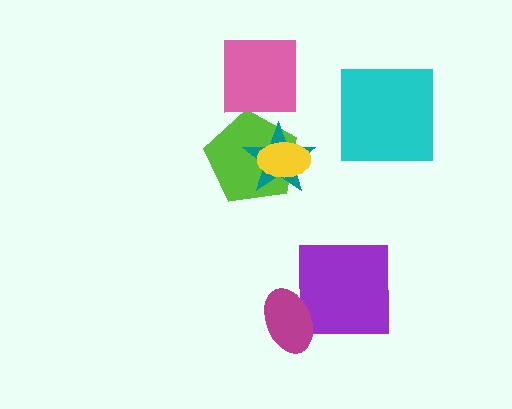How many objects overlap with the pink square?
0 objects overlap with the pink square.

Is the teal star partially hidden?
Yes, it is partially covered by another shape.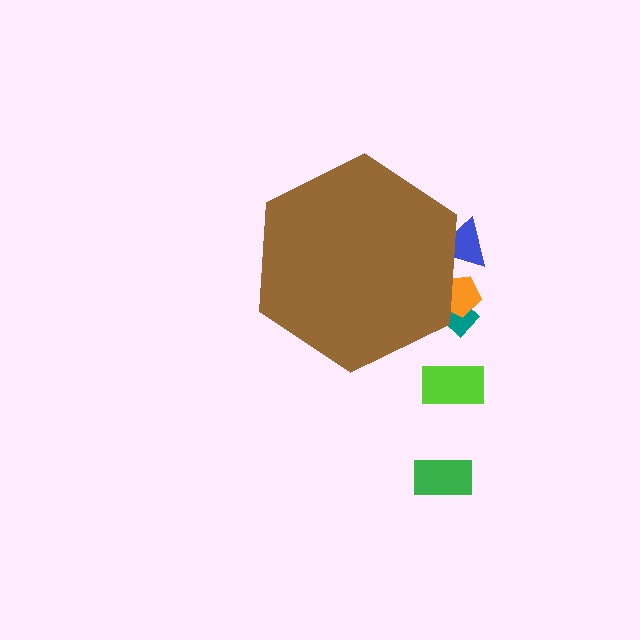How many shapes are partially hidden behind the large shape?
3 shapes are partially hidden.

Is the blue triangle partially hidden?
Yes, the blue triangle is partially hidden behind the brown hexagon.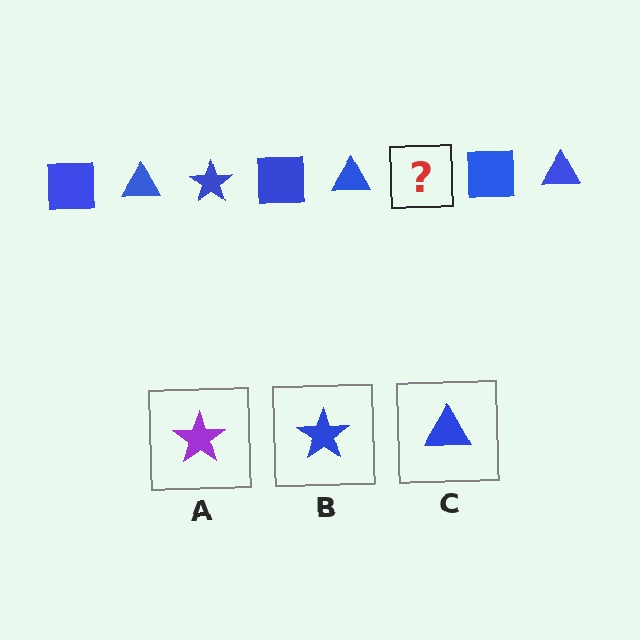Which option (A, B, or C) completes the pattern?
B.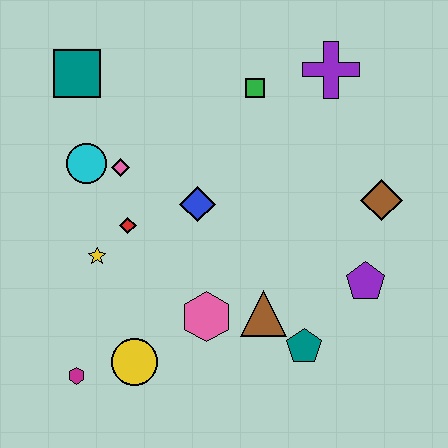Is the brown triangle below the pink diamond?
Yes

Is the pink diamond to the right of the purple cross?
No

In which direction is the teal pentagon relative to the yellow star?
The teal pentagon is to the right of the yellow star.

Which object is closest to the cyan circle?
The pink diamond is closest to the cyan circle.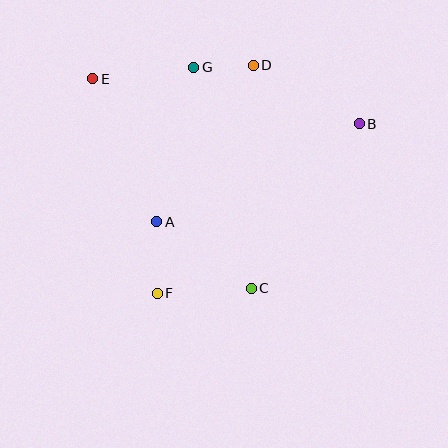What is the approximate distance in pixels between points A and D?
The distance between A and D is approximately 184 pixels.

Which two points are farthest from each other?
Points B and E are farthest from each other.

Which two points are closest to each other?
Points D and G are closest to each other.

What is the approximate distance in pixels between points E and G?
The distance between E and G is approximately 102 pixels.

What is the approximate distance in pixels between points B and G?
The distance between B and G is approximately 175 pixels.